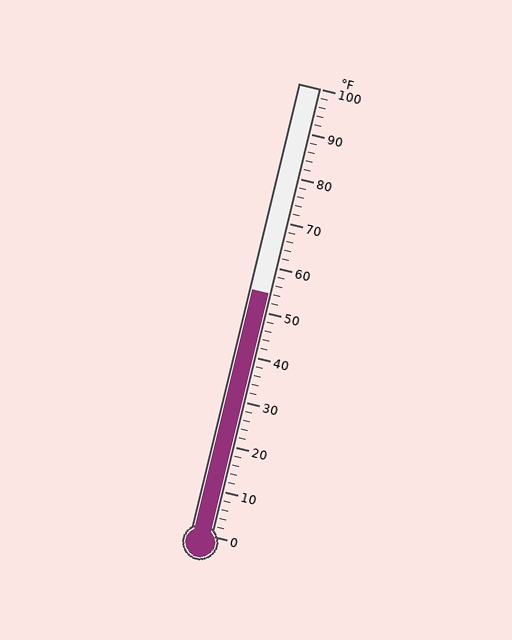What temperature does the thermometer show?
The thermometer shows approximately 54°F.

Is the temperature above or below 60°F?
The temperature is below 60°F.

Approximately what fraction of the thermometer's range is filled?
The thermometer is filled to approximately 55% of its range.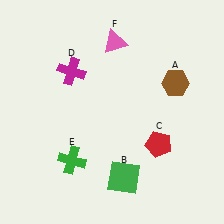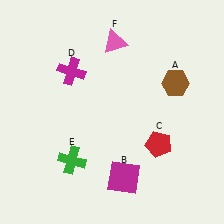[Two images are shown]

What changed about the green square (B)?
In Image 1, B is green. In Image 2, it changed to magenta.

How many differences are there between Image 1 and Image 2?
There is 1 difference between the two images.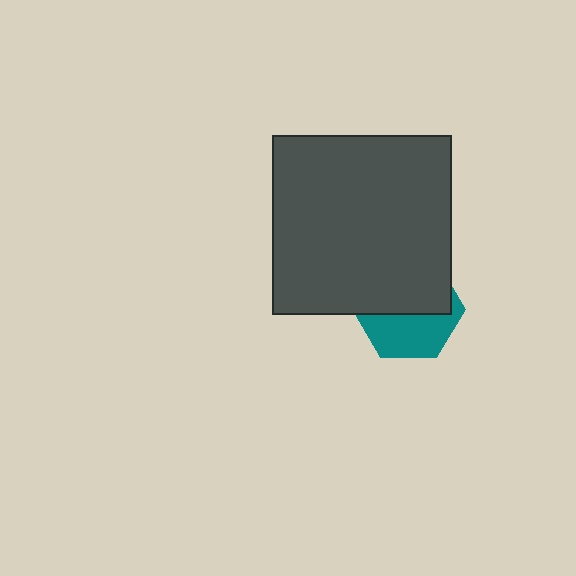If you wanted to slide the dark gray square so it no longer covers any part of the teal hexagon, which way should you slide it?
Slide it up — that is the most direct way to separate the two shapes.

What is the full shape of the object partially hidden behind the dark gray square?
The partially hidden object is a teal hexagon.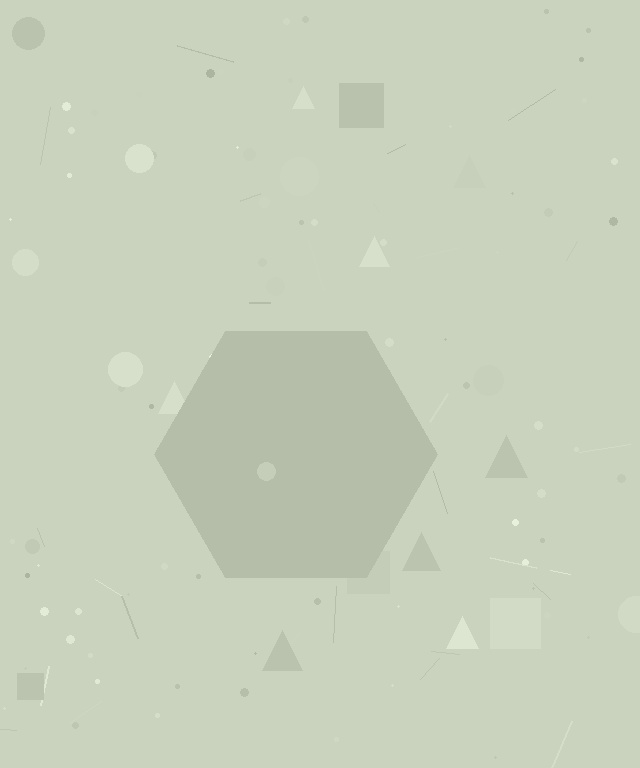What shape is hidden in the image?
A hexagon is hidden in the image.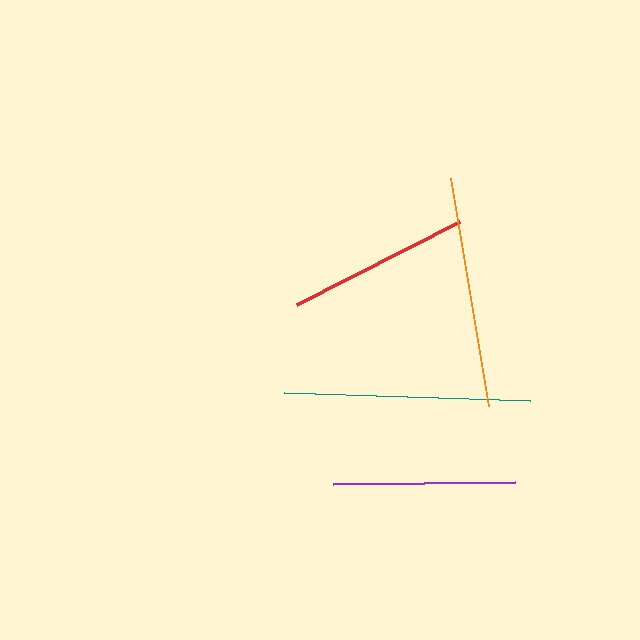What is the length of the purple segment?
The purple segment is approximately 181 pixels long.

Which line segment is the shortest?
The purple line is the shortest at approximately 181 pixels.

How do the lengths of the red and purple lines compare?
The red and purple lines are approximately the same length.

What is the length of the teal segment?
The teal segment is approximately 246 pixels long.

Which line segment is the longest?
The teal line is the longest at approximately 246 pixels.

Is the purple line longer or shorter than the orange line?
The orange line is longer than the purple line.